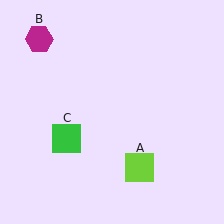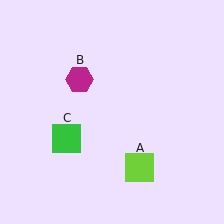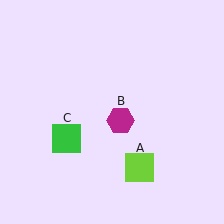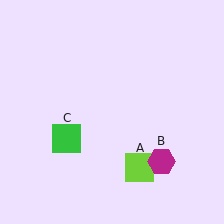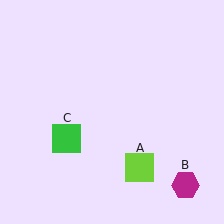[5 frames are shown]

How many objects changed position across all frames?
1 object changed position: magenta hexagon (object B).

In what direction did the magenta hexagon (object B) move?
The magenta hexagon (object B) moved down and to the right.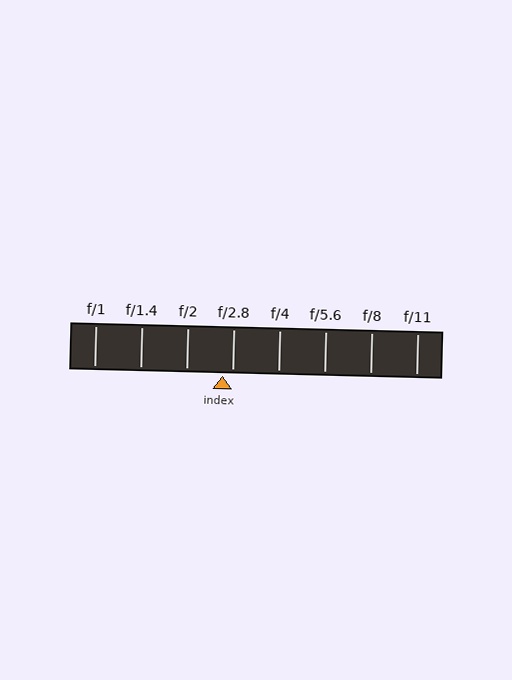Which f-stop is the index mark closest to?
The index mark is closest to f/2.8.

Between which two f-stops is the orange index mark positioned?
The index mark is between f/2 and f/2.8.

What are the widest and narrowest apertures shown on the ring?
The widest aperture shown is f/1 and the narrowest is f/11.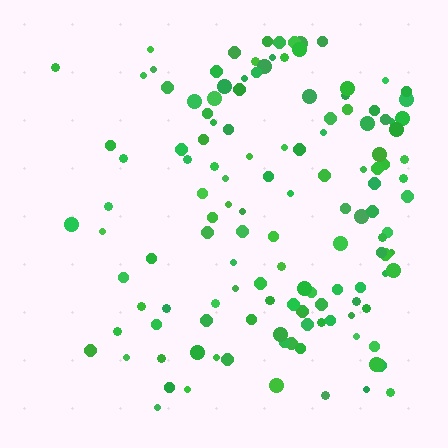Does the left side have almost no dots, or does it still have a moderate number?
Still a moderate number, just noticeably fewer than the right.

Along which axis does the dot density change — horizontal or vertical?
Horizontal.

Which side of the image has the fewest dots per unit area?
The left.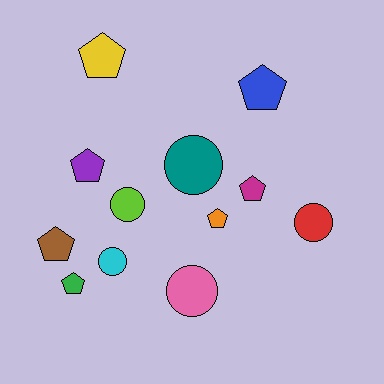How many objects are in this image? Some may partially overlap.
There are 12 objects.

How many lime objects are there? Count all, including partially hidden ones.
There is 1 lime object.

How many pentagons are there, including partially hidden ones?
There are 7 pentagons.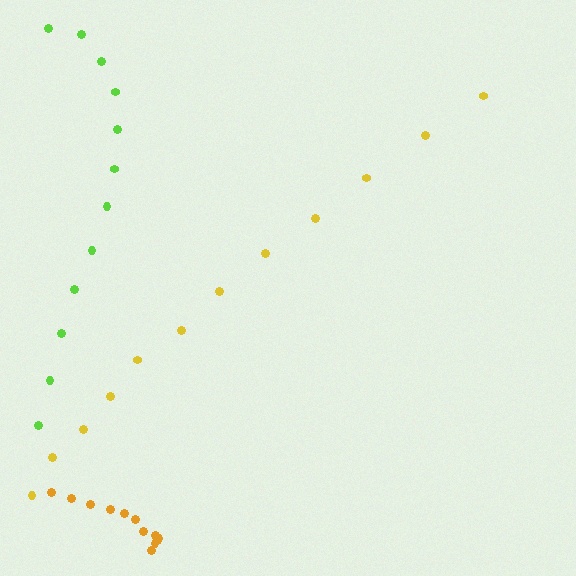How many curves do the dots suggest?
There are 3 distinct paths.